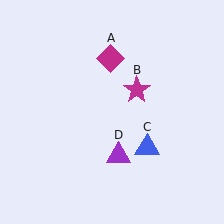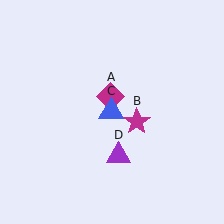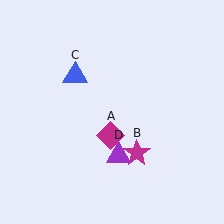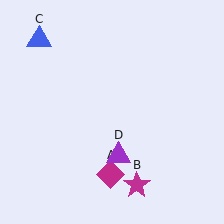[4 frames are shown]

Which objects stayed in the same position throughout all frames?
Purple triangle (object D) remained stationary.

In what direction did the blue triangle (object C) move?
The blue triangle (object C) moved up and to the left.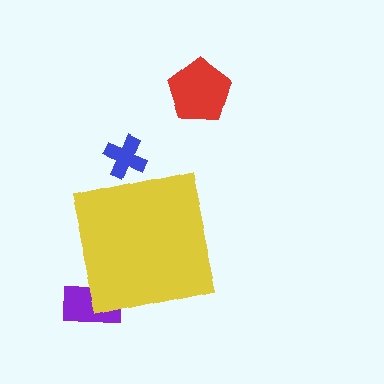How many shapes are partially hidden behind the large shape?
2 shapes are partially hidden.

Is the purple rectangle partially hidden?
Yes, the purple rectangle is partially hidden behind the yellow square.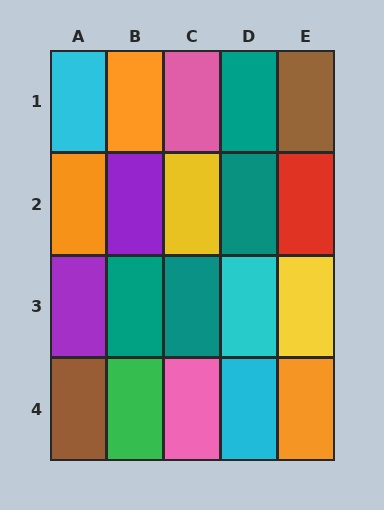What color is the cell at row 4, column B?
Green.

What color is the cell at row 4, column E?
Orange.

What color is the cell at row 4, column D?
Cyan.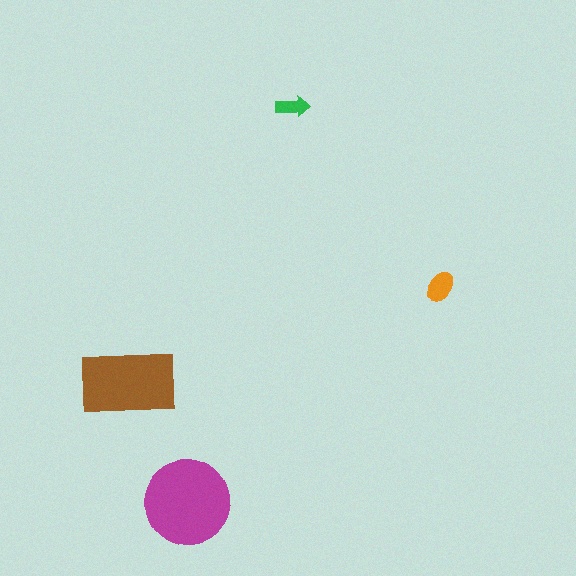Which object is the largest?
The magenta circle.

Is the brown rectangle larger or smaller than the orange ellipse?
Larger.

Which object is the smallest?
The green arrow.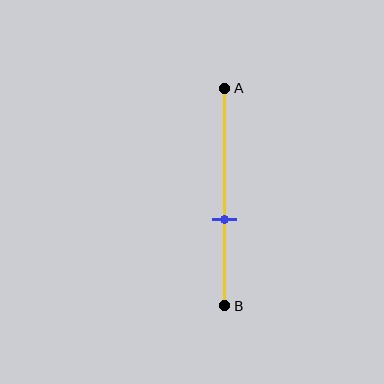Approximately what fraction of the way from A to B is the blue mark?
The blue mark is approximately 60% of the way from A to B.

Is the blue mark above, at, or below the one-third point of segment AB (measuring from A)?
The blue mark is below the one-third point of segment AB.